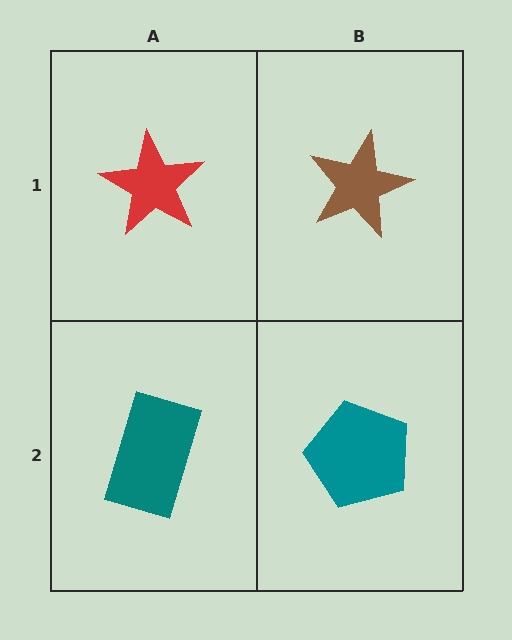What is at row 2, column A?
A teal rectangle.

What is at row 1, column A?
A red star.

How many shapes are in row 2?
2 shapes.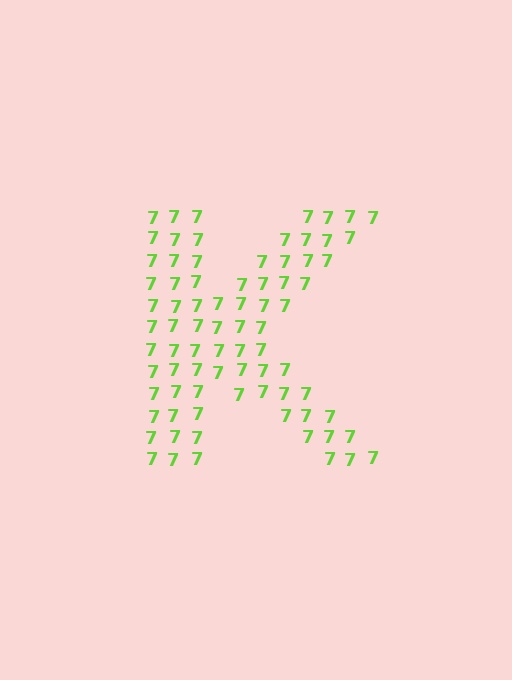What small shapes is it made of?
It is made of small digit 7's.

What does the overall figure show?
The overall figure shows the letter K.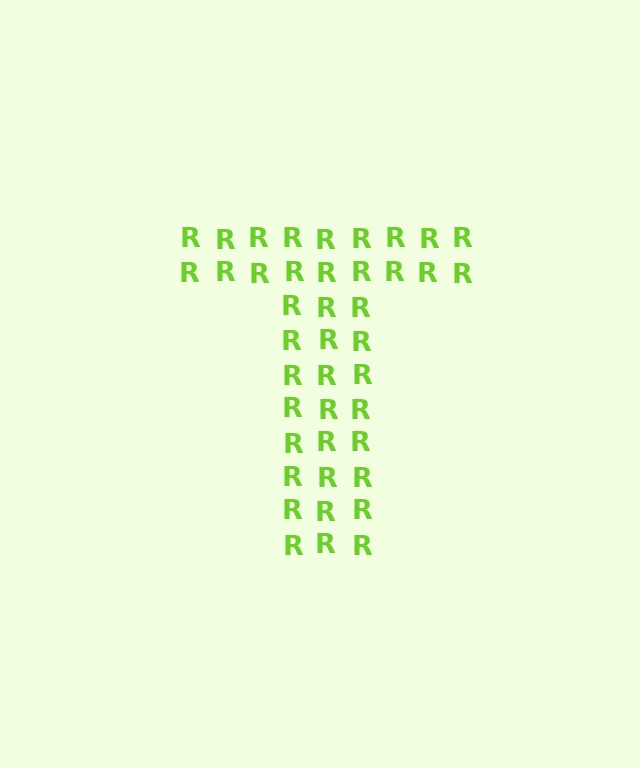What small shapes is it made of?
It is made of small letter R's.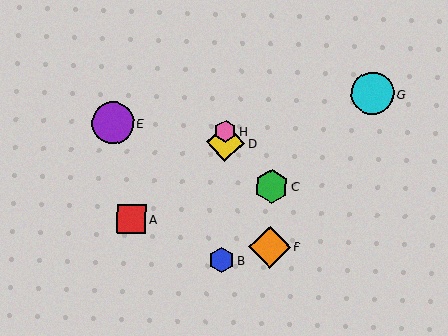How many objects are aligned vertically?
3 objects (B, D, H) are aligned vertically.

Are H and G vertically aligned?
No, H is at x≈226 and G is at x≈372.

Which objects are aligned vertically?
Objects B, D, H are aligned vertically.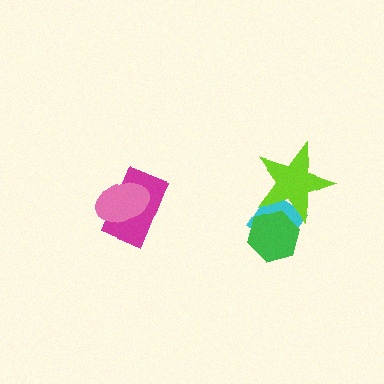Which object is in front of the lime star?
The green hexagon is in front of the lime star.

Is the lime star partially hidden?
Yes, it is partially covered by another shape.